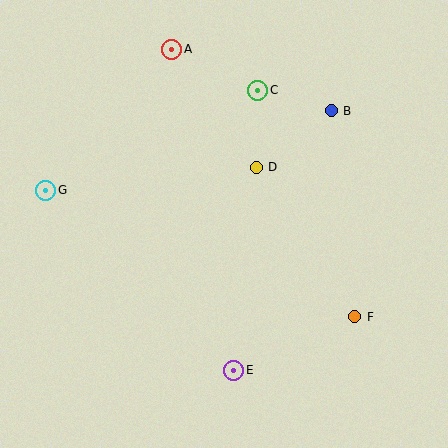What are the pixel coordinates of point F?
Point F is at (355, 317).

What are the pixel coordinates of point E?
Point E is at (234, 370).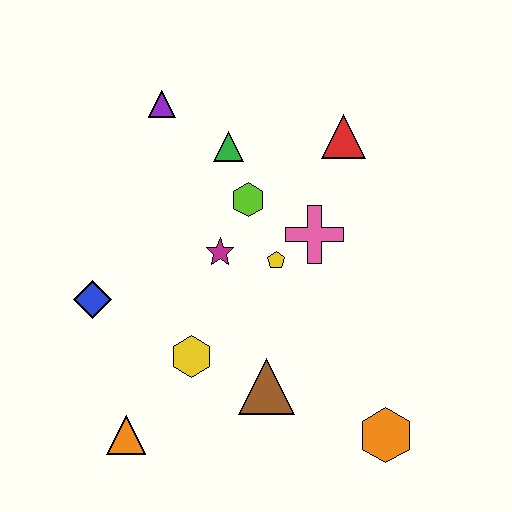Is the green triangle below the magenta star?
No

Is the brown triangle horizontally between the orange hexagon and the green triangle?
Yes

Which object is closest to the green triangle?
The lime hexagon is closest to the green triangle.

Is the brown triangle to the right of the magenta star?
Yes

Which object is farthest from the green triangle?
The orange hexagon is farthest from the green triangle.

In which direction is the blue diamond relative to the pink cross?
The blue diamond is to the left of the pink cross.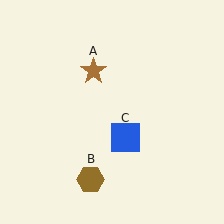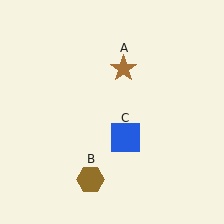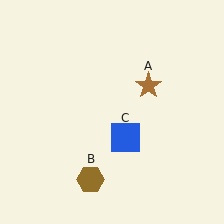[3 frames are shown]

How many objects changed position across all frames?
1 object changed position: brown star (object A).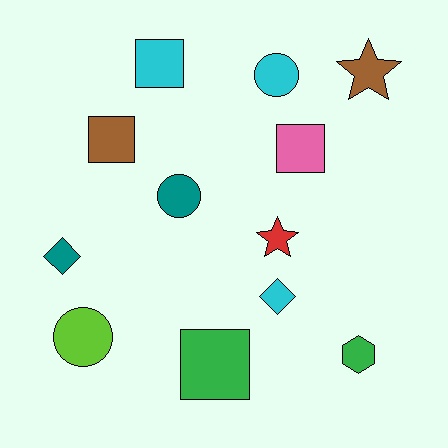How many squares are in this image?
There are 4 squares.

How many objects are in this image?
There are 12 objects.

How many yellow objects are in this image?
There are no yellow objects.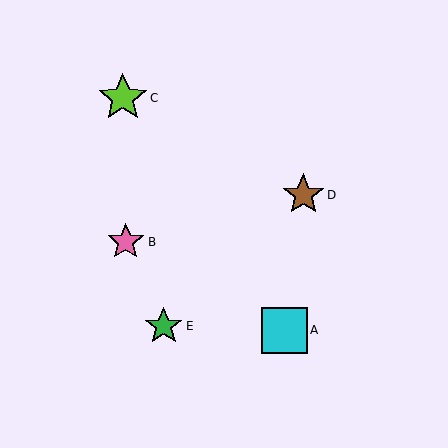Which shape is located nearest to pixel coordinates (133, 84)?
The lime star (labeled C) at (123, 98) is nearest to that location.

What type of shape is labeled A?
Shape A is a cyan square.